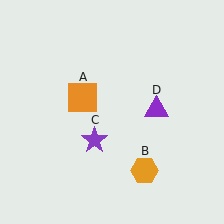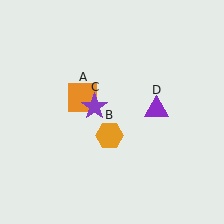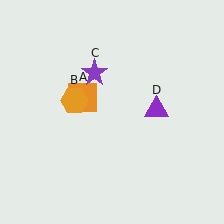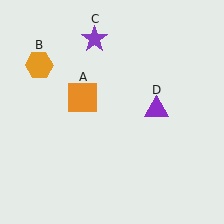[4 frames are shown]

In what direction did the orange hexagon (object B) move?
The orange hexagon (object B) moved up and to the left.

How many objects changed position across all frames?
2 objects changed position: orange hexagon (object B), purple star (object C).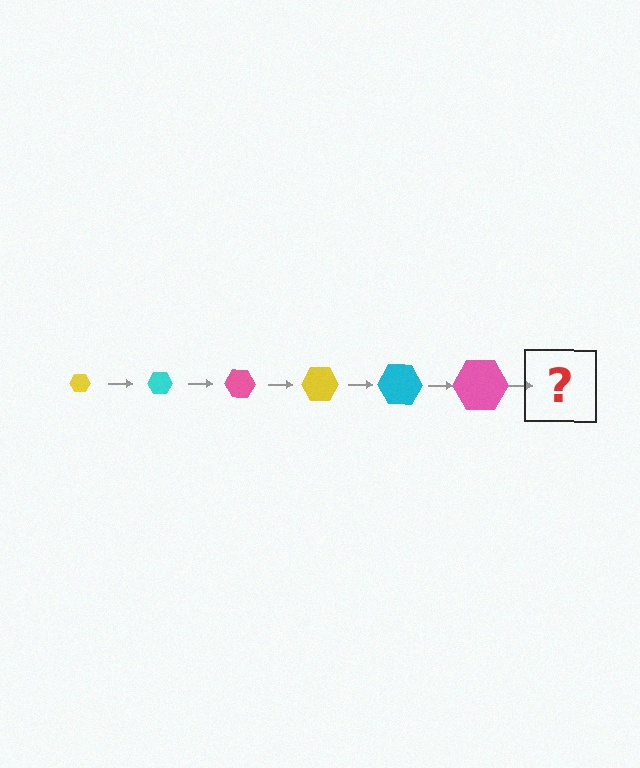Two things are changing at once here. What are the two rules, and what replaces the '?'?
The two rules are that the hexagon grows larger each step and the color cycles through yellow, cyan, and pink. The '?' should be a yellow hexagon, larger than the previous one.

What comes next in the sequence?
The next element should be a yellow hexagon, larger than the previous one.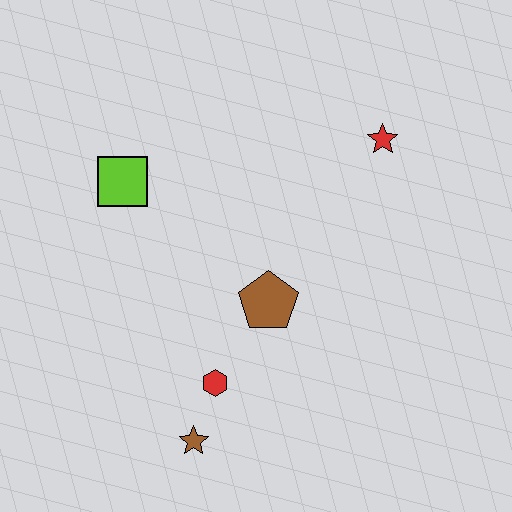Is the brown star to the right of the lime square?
Yes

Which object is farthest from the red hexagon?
The red star is farthest from the red hexagon.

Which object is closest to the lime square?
The brown pentagon is closest to the lime square.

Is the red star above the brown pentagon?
Yes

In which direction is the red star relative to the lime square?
The red star is to the right of the lime square.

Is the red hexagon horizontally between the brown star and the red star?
Yes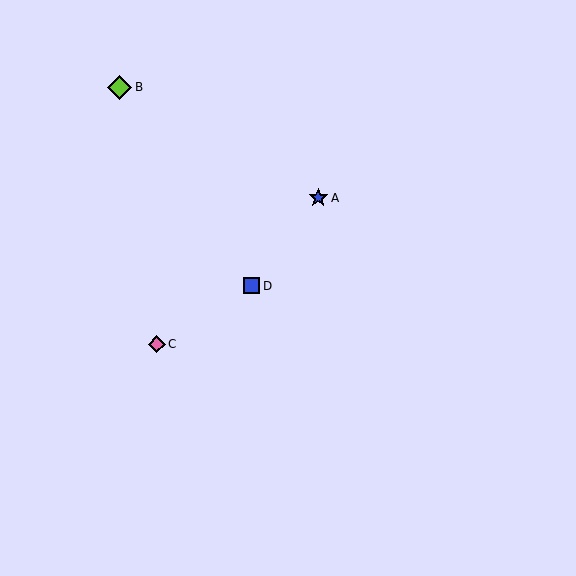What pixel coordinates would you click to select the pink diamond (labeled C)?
Click at (157, 344) to select the pink diamond C.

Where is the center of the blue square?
The center of the blue square is at (252, 286).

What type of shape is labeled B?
Shape B is a lime diamond.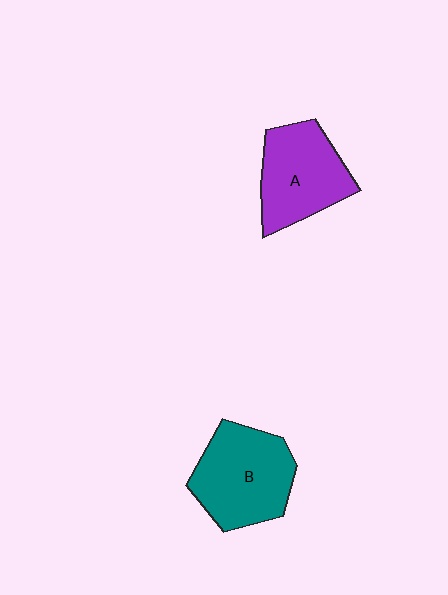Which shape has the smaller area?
Shape A (purple).